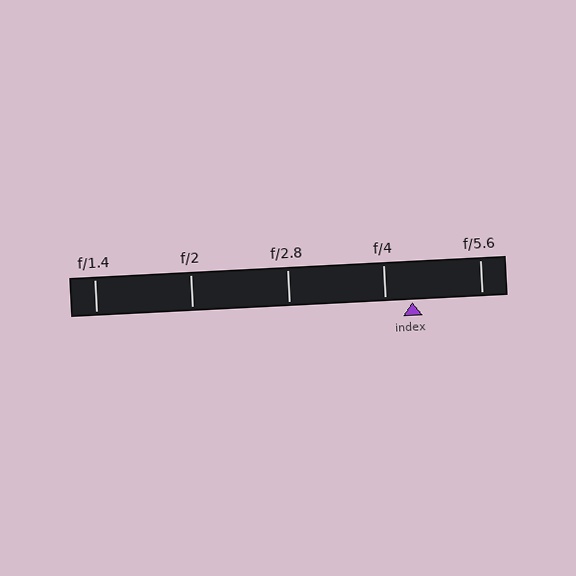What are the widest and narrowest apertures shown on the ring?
The widest aperture shown is f/1.4 and the narrowest is f/5.6.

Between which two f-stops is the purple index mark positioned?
The index mark is between f/4 and f/5.6.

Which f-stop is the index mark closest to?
The index mark is closest to f/4.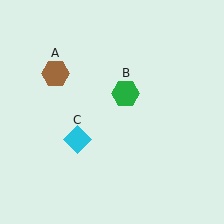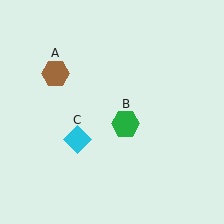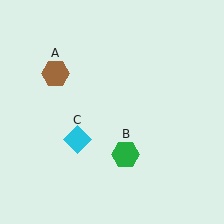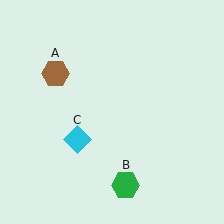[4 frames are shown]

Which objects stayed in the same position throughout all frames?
Brown hexagon (object A) and cyan diamond (object C) remained stationary.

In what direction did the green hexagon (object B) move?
The green hexagon (object B) moved down.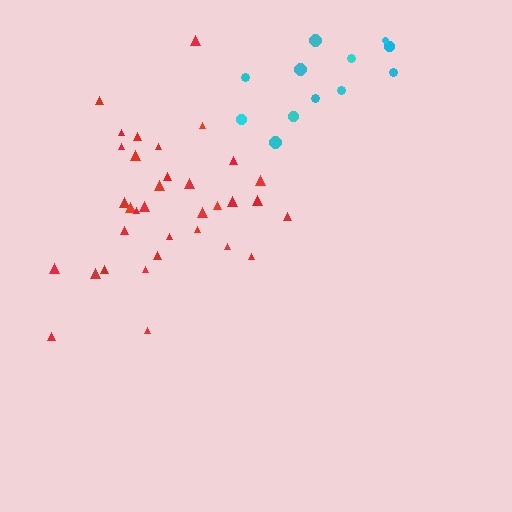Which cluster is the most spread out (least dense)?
Cyan.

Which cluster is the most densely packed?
Red.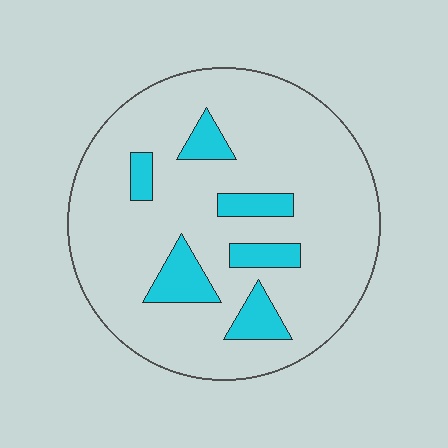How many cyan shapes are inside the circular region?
6.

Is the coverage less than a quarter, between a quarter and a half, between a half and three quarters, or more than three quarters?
Less than a quarter.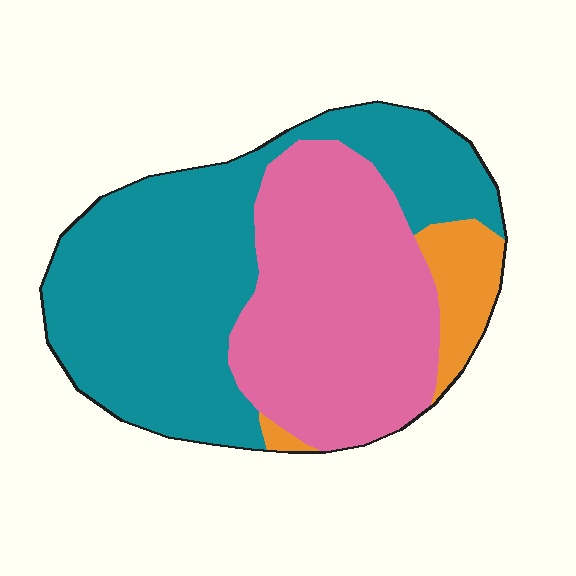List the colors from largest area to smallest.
From largest to smallest: teal, pink, orange.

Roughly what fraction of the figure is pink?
Pink takes up between a quarter and a half of the figure.